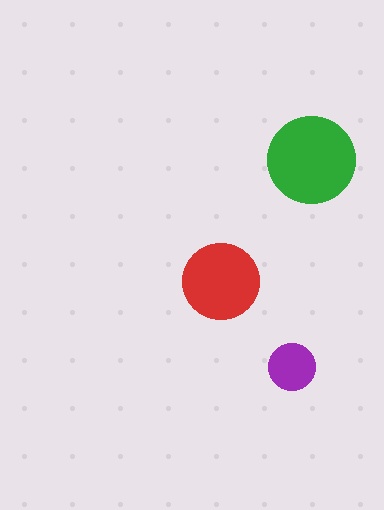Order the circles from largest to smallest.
the green one, the red one, the purple one.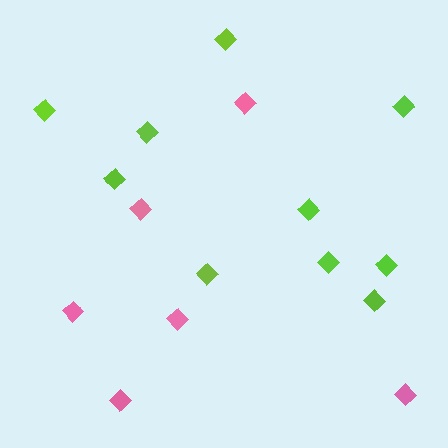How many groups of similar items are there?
There are 2 groups: one group of pink diamonds (6) and one group of lime diamonds (10).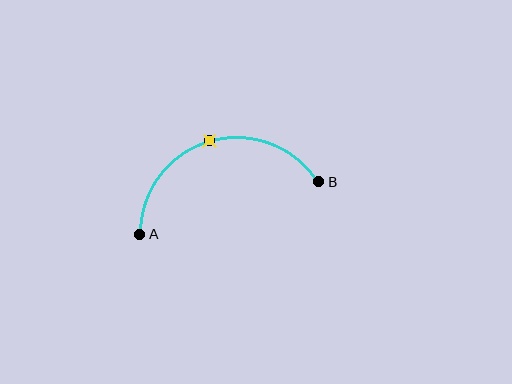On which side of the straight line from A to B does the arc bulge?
The arc bulges above the straight line connecting A and B.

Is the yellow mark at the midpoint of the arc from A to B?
Yes. The yellow mark lies on the arc at equal arc-length from both A and B — it is the arc midpoint.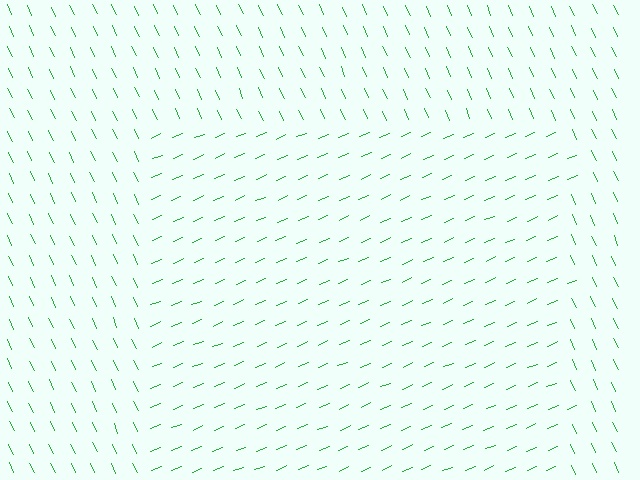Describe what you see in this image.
The image is filled with small green line segments. A rectangle region in the image has lines oriented differently from the surrounding lines, creating a visible texture boundary.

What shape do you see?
I see a rectangle.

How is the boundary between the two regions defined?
The boundary is defined purely by a change in line orientation (approximately 89 degrees difference). All lines are the same color and thickness.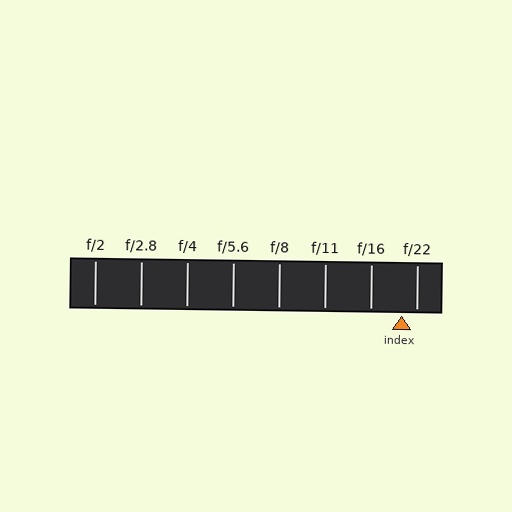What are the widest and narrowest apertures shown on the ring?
The widest aperture shown is f/2 and the narrowest is f/22.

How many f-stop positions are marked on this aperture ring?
There are 8 f-stop positions marked.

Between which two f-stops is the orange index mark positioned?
The index mark is between f/16 and f/22.